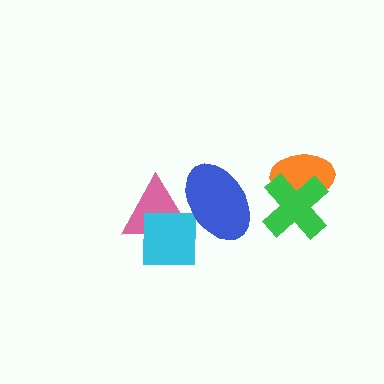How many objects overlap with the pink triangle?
2 objects overlap with the pink triangle.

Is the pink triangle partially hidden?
Yes, it is partially covered by another shape.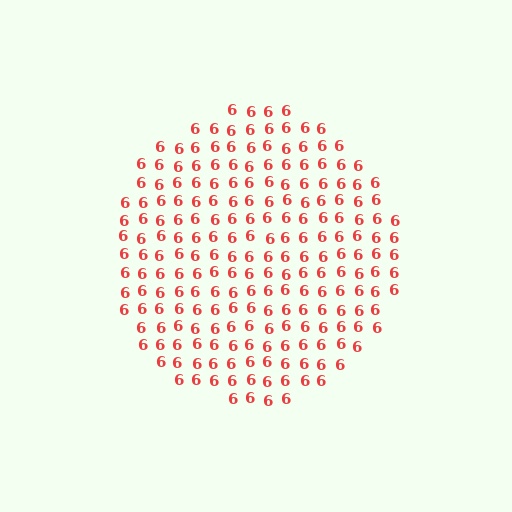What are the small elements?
The small elements are digit 6's.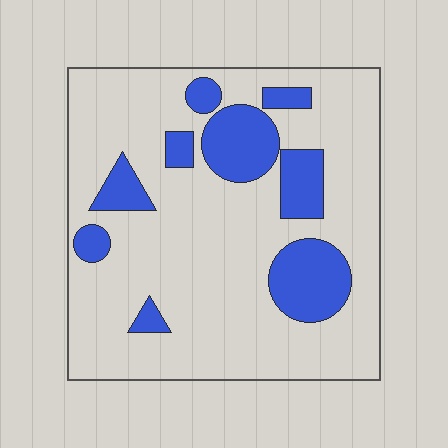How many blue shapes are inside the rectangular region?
9.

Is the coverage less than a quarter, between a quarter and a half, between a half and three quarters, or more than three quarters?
Less than a quarter.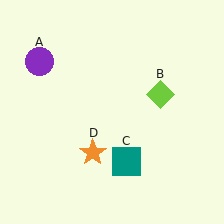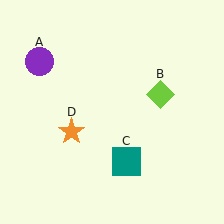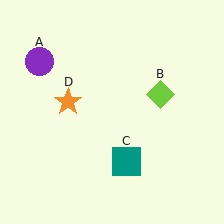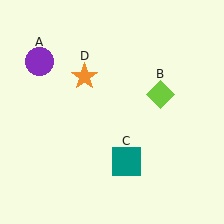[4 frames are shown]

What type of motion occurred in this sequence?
The orange star (object D) rotated clockwise around the center of the scene.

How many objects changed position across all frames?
1 object changed position: orange star (object D).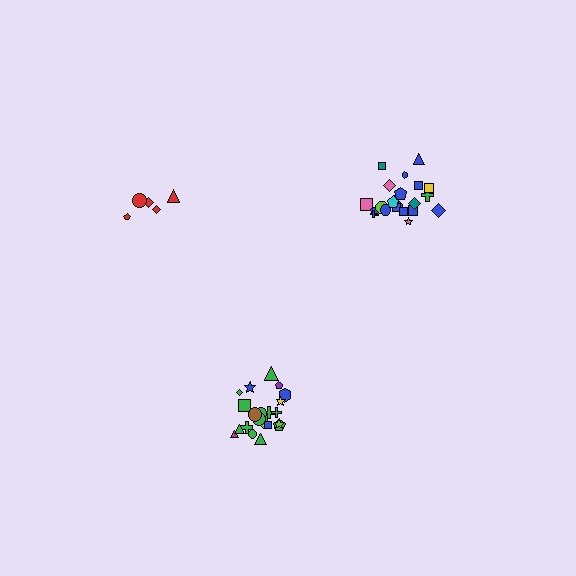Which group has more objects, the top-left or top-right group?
The top-right group.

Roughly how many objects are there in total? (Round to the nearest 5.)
Roughly 50 objects in total.